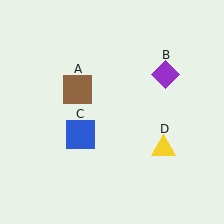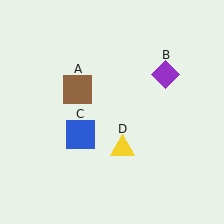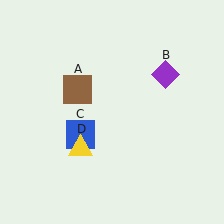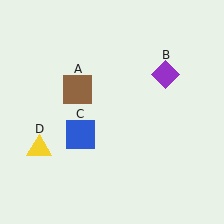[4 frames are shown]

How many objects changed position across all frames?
1 object changed position: yellow triangle (object D).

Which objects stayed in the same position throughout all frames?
Brown square (object A) and purple diamond (object B) and blue square (object C) remained stationary.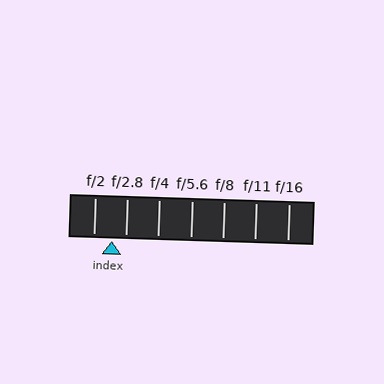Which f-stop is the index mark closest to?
The index mark is closest to f/2.8.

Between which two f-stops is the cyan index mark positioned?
The index mark is between f/2 and f/2.8.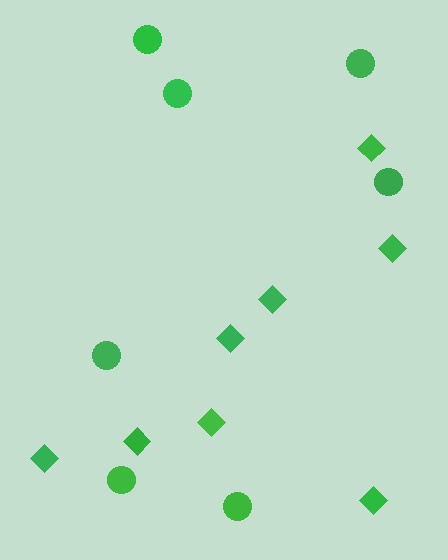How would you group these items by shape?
There are 2 groups: one group of diamonds (8) and one group of circles (7).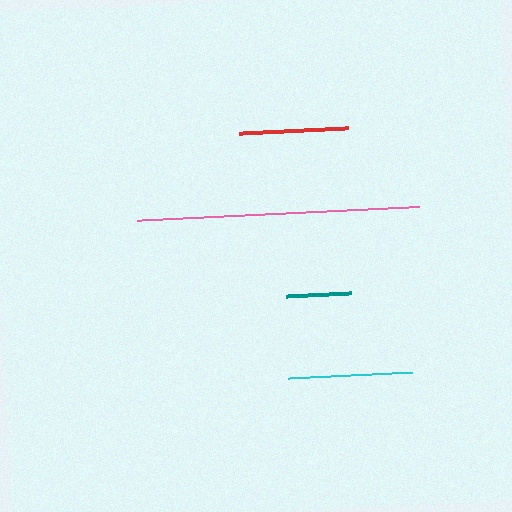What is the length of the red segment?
The red segment is approximately 109 pixels long.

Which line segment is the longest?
The pink line is the longest at approximately 282 pixels.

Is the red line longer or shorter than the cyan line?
The cyan line is longer than the red line.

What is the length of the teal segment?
The teal segment is approximately 65 pixels long.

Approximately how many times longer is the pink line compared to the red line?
The pink line is approximately 2.6 times the length of the red line.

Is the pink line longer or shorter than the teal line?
The pink line is longer than the teal line.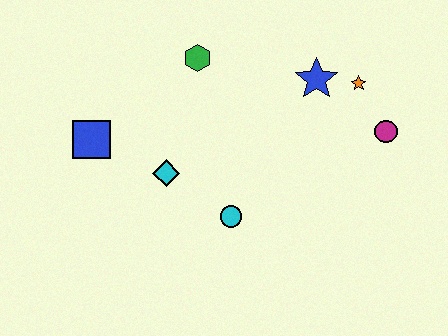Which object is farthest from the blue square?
The magenta circle is farthest from the blue square.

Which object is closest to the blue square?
The cyan diamond is closest to the blue square.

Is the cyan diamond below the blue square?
Yes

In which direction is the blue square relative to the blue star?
The blue square is to the left of the blue star.